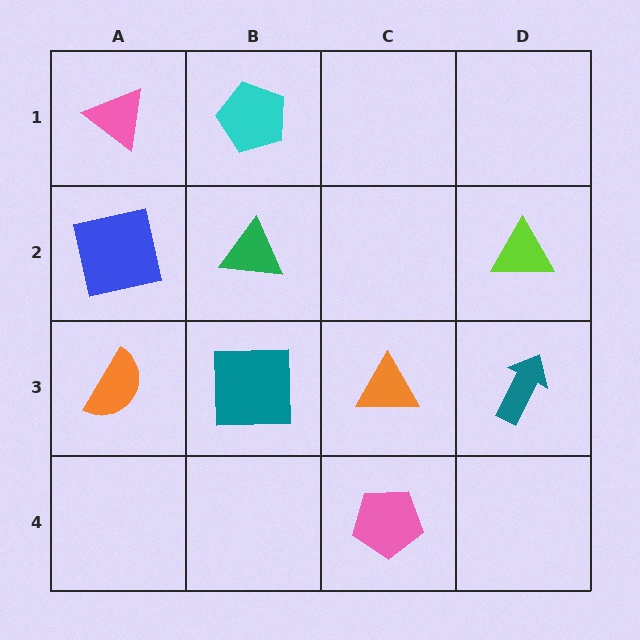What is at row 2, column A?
A blue square.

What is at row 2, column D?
A lime triangle.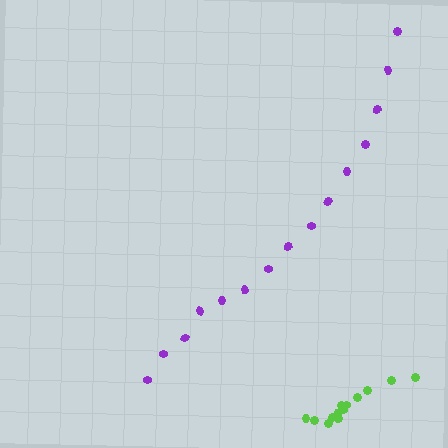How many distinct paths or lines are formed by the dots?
There are 2 distinct paths.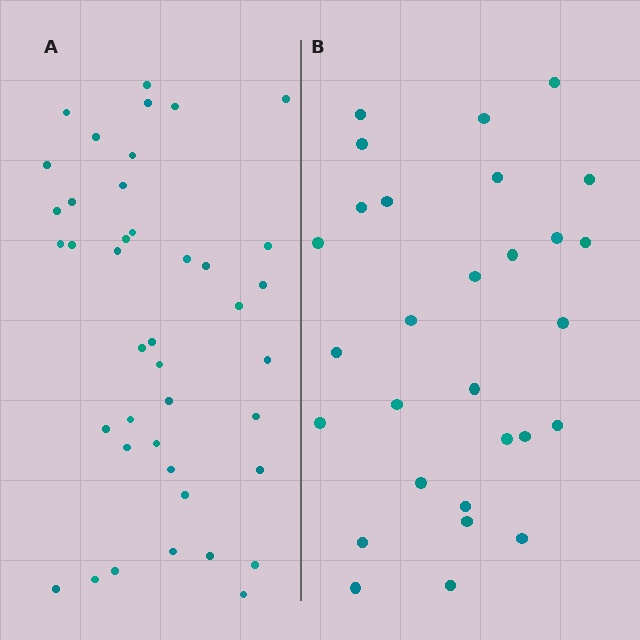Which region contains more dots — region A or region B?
Region A (the left region) has more dots.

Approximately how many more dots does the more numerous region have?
Region A has roughly 12 or so more dots than region B.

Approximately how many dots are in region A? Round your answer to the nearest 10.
About 40 dots. (The exact count is 41, which rounds to 40.)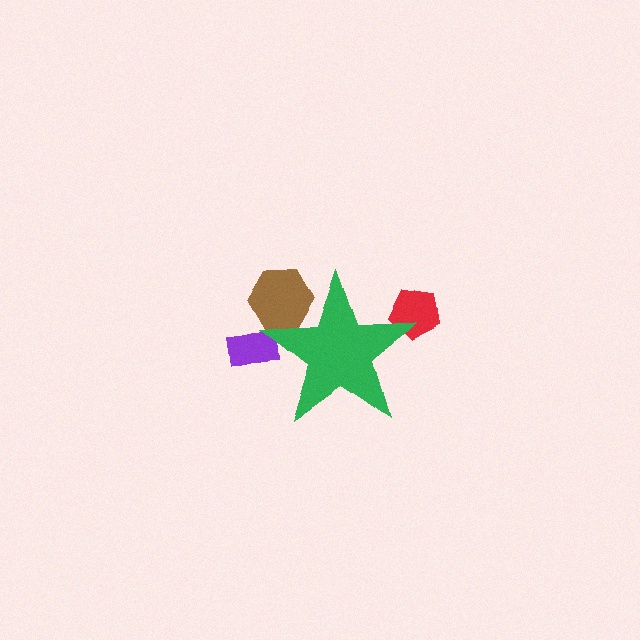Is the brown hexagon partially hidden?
Yes, the brown hexagon is partially hidden behind the green star.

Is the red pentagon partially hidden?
Yes, the red pentagon is partially hidden behind the green star.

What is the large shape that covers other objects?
A green star.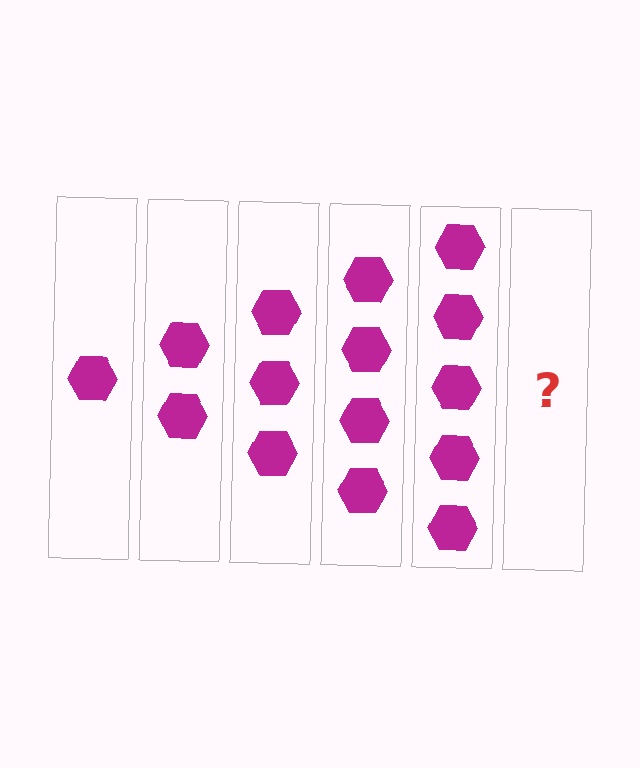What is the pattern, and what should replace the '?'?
The pattern is that each step adds one more hexagon. The '?' should be 6 hexagons.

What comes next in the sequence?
The next element should be 6 hexagons.